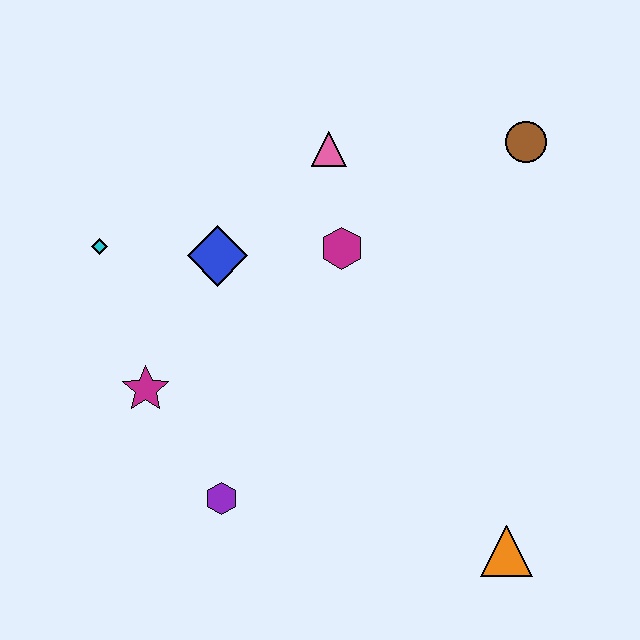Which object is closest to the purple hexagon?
The magenta star is closest to the purple hexagon.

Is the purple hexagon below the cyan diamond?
Yes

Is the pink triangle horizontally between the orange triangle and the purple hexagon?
Yes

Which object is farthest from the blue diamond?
The orange triangle is farthest from the blue diamond.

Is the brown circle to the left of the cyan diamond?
No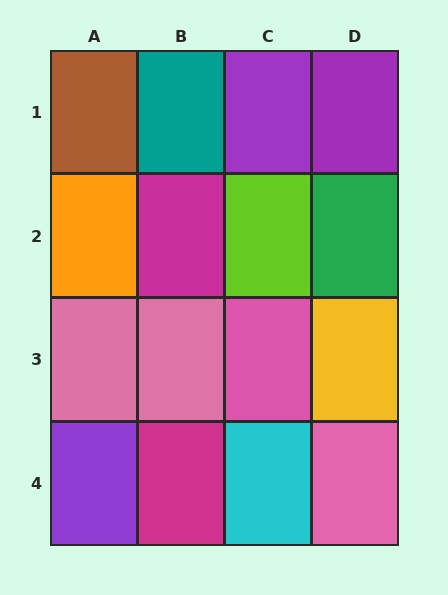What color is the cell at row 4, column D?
Pink.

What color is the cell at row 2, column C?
Lime.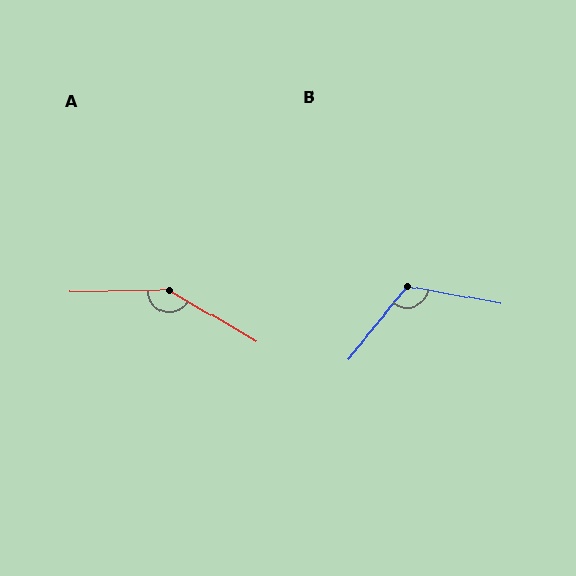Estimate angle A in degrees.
Approximately 149 degrees.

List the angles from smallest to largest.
B (119°), A (149°).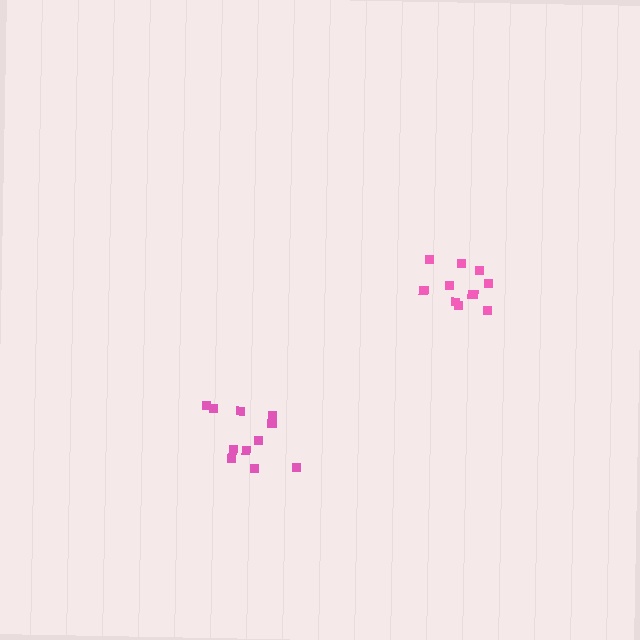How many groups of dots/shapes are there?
There are 2 groups.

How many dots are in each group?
Group 1: 11 dots, Group 2: 11 dots (22 total).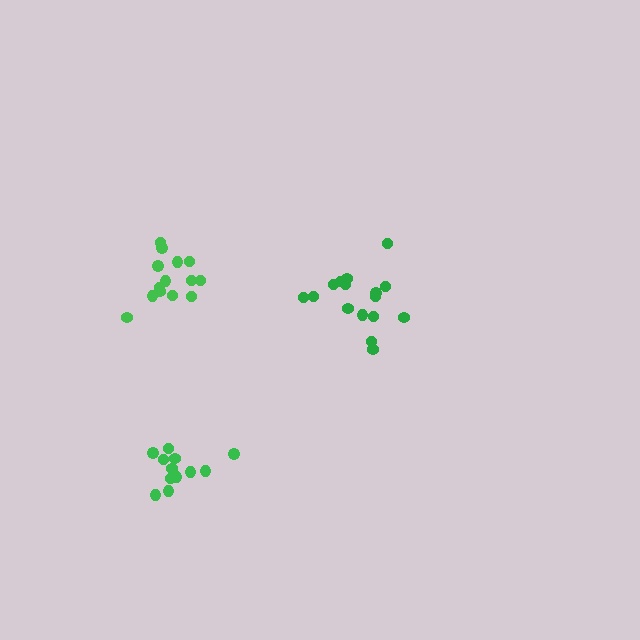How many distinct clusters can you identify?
There are 3 distinct clusters.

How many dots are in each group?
Group 1: 16 dots, Group 2: 13 dots, Group 3: 14 dots (43 total).